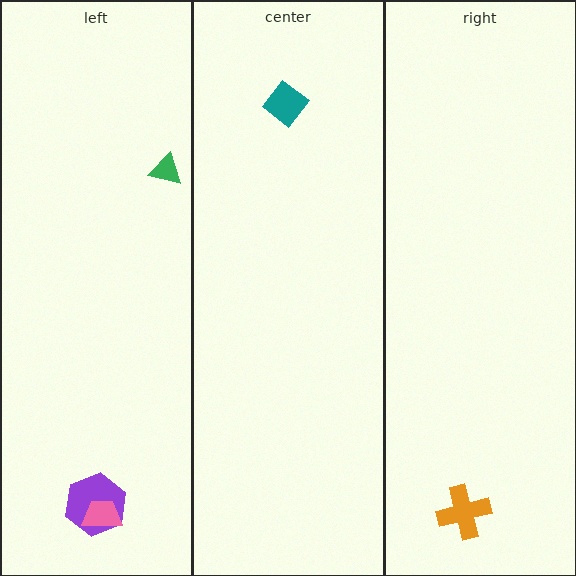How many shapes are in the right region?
1.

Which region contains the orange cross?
The right region.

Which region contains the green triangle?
The left region.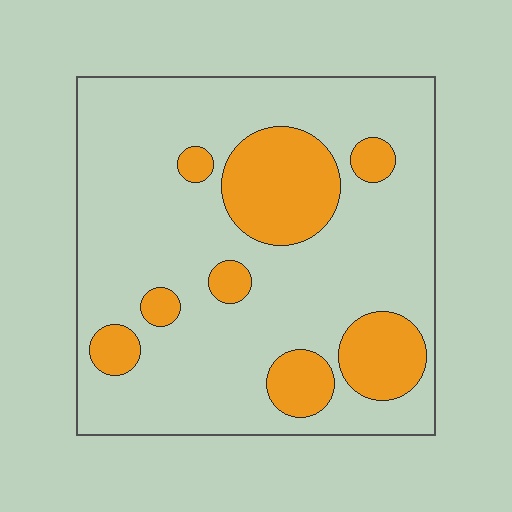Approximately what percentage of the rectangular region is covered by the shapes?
Approximately 20%.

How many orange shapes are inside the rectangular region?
8.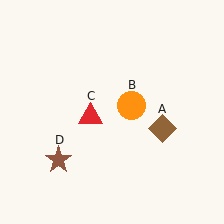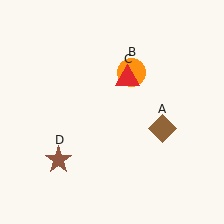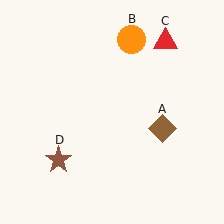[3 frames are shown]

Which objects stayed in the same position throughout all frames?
Brown diamond (object A) and brown star (object D) remained stationary.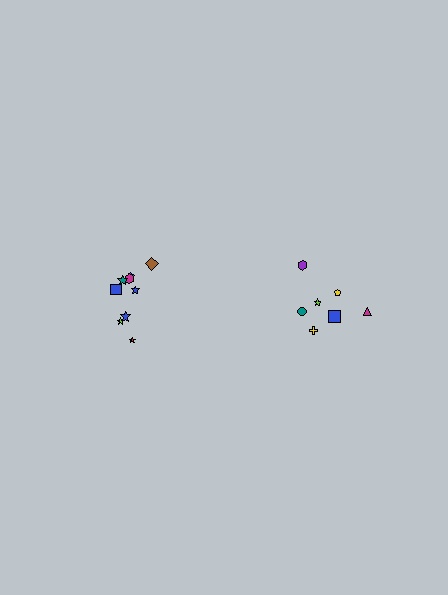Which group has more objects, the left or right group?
The left group.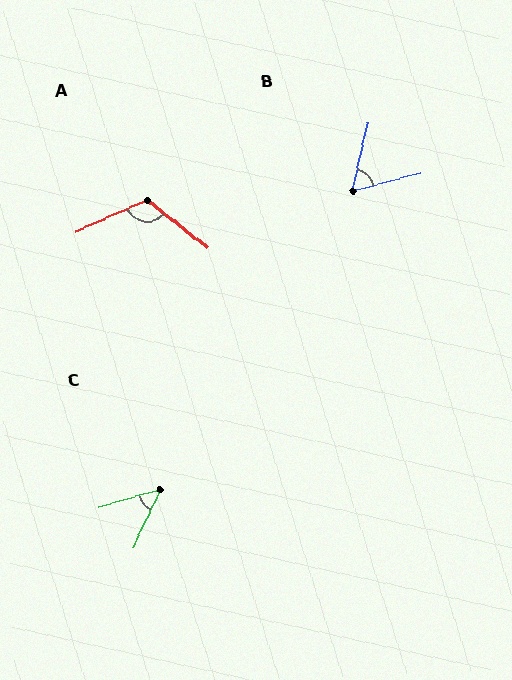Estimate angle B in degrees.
Approximately 62 degrees.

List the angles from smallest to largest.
C (48°), B (62°), A (118°).